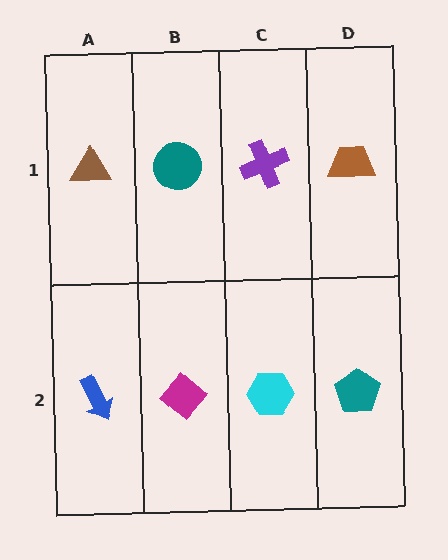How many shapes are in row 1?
4 shapes.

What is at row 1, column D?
A brown trapezoid.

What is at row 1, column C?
A purple cross.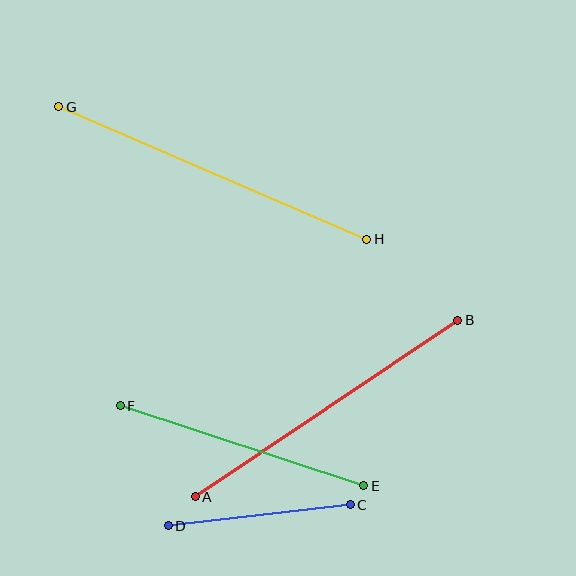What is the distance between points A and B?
The distance is approximately 316 pixels.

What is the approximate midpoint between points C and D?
The midpoint is at approximately (259, 515) pixels.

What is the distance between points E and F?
The distance is approximately 256 pixels.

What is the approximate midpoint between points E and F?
The midpoint is at approximately (242, 446) pixels.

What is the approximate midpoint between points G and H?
The midpoint is at approximately (213, 173) pixels.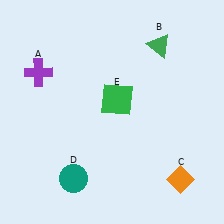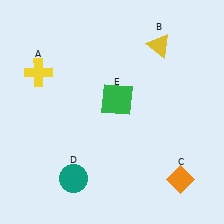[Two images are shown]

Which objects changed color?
A changed from purple to yellow. B changed from green to yellow.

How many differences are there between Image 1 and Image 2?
There are 2 differences between the two images.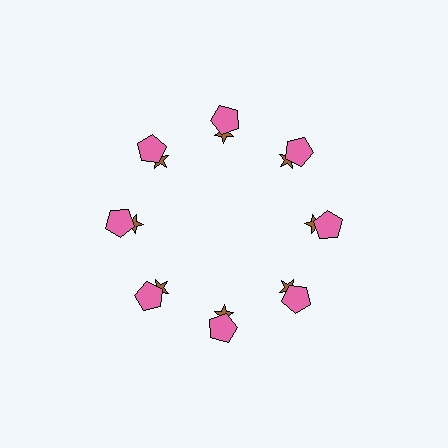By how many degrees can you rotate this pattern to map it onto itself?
The pattern maps onto itself every 45 degrees of rotation.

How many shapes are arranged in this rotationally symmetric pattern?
There are 16 shapes, arranged in 8 groups of 2.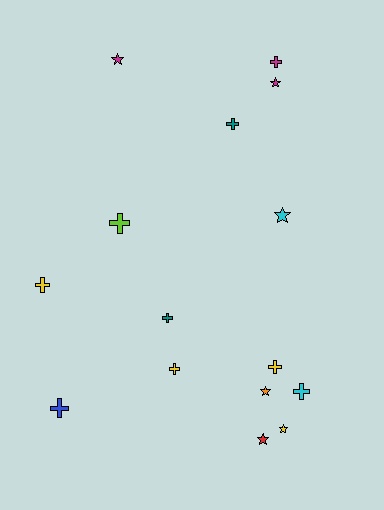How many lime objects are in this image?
There is 1 lime object.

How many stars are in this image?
There are 6 stars.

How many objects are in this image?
There are 15 objects.